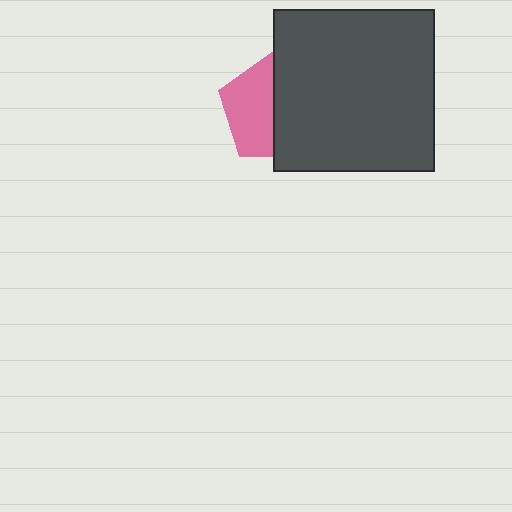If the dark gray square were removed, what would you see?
You would see the complete pink pentagon.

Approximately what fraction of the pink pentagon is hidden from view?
Roughly 51% of the pink pentagon is hidden behind the dark gray square.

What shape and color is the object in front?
The object in front is a dark gray square.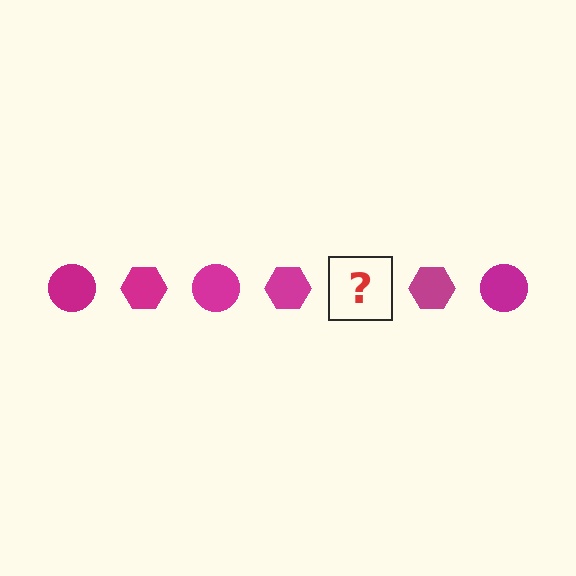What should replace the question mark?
The question mark should be replaced with a magenta circle.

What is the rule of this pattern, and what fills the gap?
The rule is that the pattern cycles through circle, hexagon shapes in magenta. The gap should be filled with a magenta circle.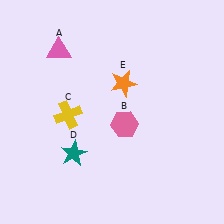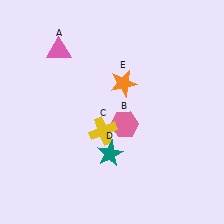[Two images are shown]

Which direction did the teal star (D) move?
The teal star (D) moved right.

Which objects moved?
The objects that moved are: the yellow cross (C), the teal star (D).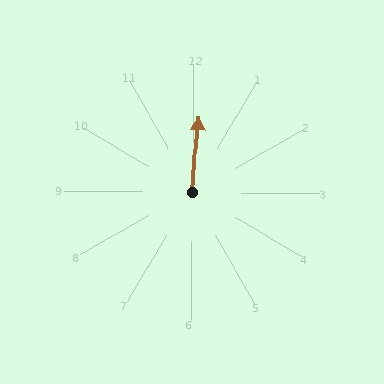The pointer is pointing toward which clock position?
Roughly 12 o'clock.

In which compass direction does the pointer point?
North.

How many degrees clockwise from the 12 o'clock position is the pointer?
Approximately 4 degrees.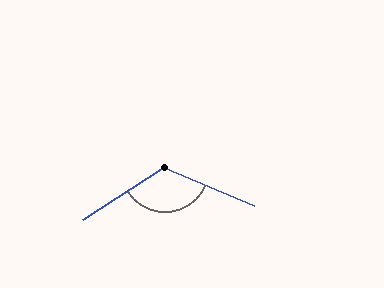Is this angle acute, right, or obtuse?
It is obtuse.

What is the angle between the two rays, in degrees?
Approximately 124 degrees.